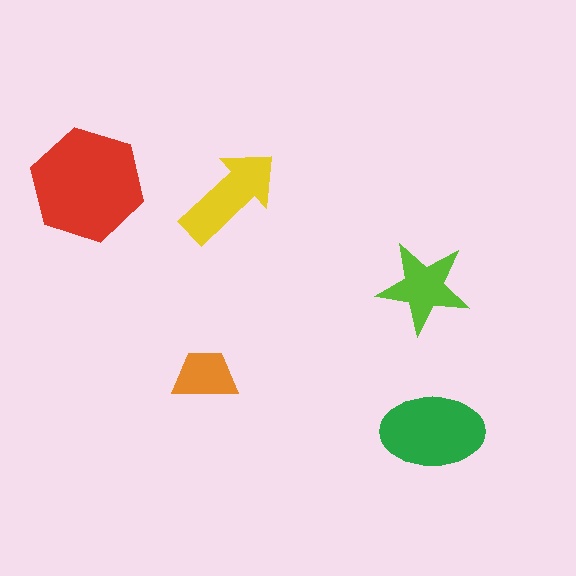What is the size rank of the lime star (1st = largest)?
4th.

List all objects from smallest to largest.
The orange trapezoid, the lime star, the yellow arrow, the green ellipse, the red hexagon.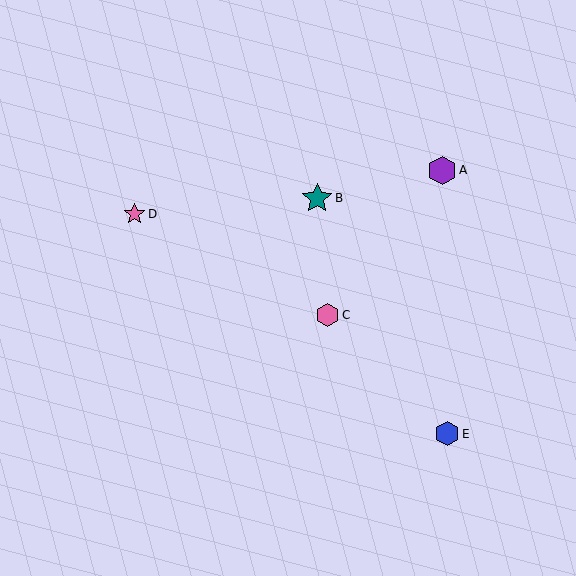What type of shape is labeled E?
Shape E is a blue hexagon.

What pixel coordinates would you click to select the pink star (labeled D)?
Click at (135, 214) to select the pink star D.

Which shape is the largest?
The teal star (labeled B) is the largest.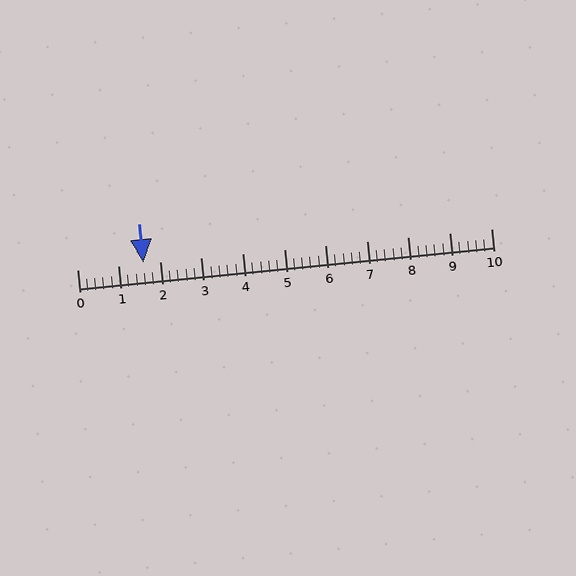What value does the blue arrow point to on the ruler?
The blue arrow points to approximately 1.6.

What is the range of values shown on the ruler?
The ruler shows values from 0 to 10.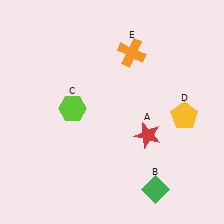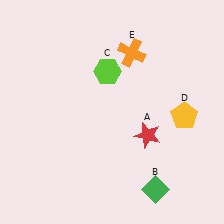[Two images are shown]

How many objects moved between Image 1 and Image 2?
1 object moved between the two images.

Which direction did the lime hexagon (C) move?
The lime hexagon (C) moved up.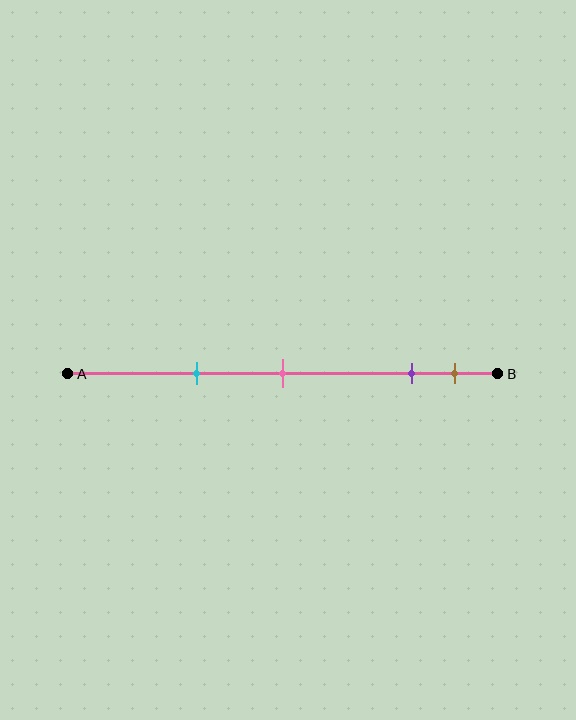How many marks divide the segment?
There are 4 marks dividing the segment.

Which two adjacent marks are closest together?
The purple and brown marks are the closest adjacent pair.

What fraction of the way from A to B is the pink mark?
The pink mark is approximately 50% (0.5) of the way from A to B.